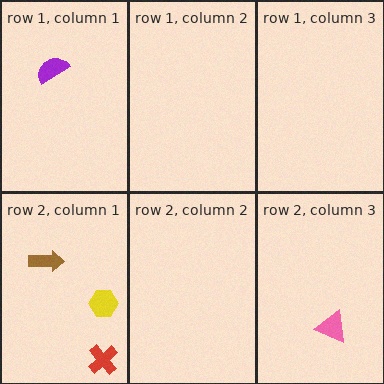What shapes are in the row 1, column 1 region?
The purple semicircle.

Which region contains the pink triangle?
The row 2, column 3 region.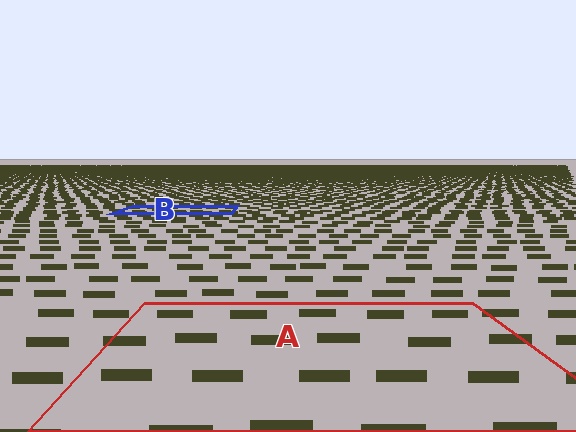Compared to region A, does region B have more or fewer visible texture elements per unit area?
Region B has more texture elements per unit area — they are packed more densely because it is farther away.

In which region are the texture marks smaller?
The texture marks are smaller in region B, because it is farther away.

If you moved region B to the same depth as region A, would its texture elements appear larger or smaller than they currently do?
They would appear larger. At a closer depth, the same texture elements are projected at a bigger on-screen size.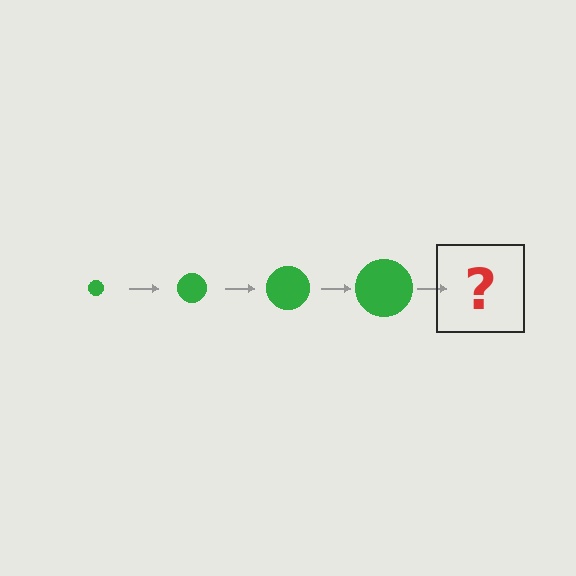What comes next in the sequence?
The next element should be a green circle, larger than the previous one.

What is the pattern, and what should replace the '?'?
The pattern is that the circle gets progressively larger each step. The '?' should be a green circle, larger than the previous one.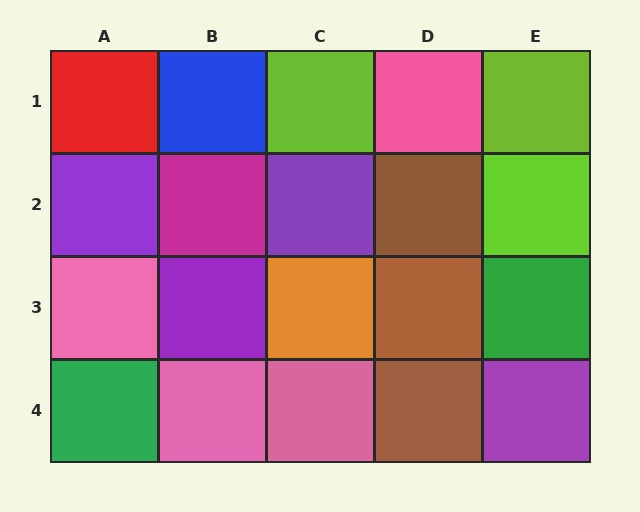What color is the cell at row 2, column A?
Purple.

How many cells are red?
1 cell is red.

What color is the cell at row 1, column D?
Pink.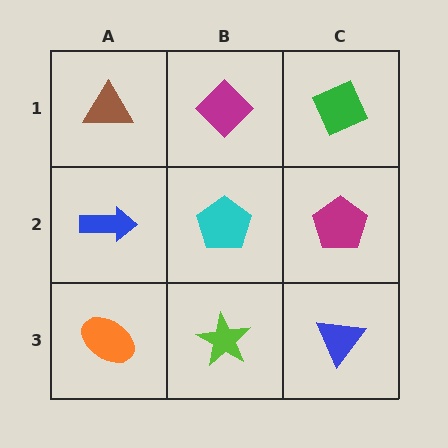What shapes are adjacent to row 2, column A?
A brown triangle (row 1, column A), an orange ellipse (row 3, column A), a cyan pentagon (row 2, column B).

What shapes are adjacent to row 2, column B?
A magenta diamond (row 1, column B), a lime star (row 3, column B), a blue arrow (row 2, column A), a magenta pentagon (row 2, column C).